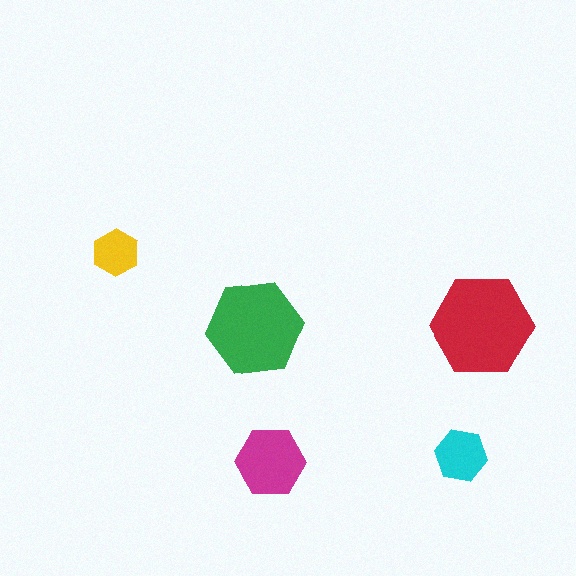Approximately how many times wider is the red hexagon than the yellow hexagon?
About 2 times wider.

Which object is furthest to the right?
The red hexagon is rightmost.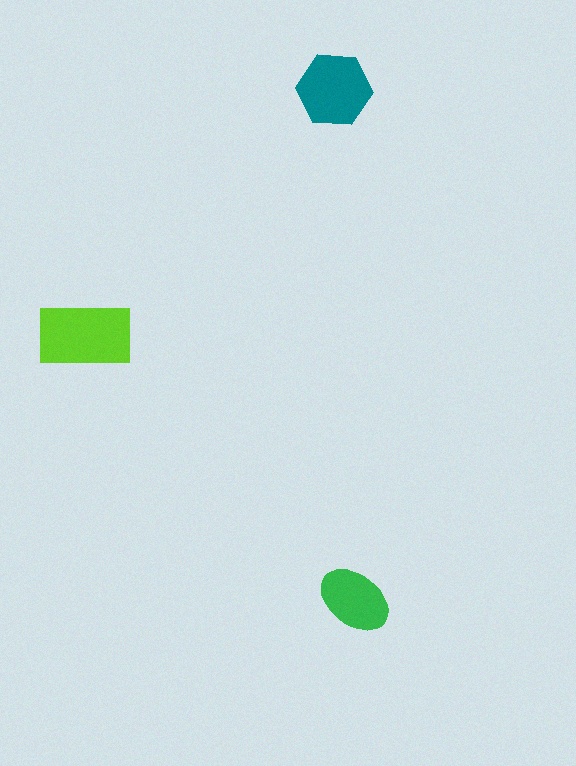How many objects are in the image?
There are 3 objects in the image.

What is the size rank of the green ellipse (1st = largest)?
3rd.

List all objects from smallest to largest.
The green ellipse, the teal hexagon, the lime rectangle.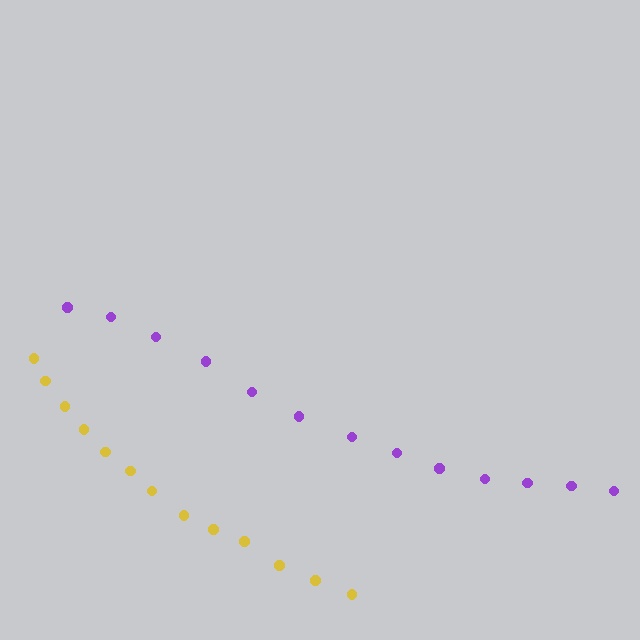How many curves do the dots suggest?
There are 2 distinct paths.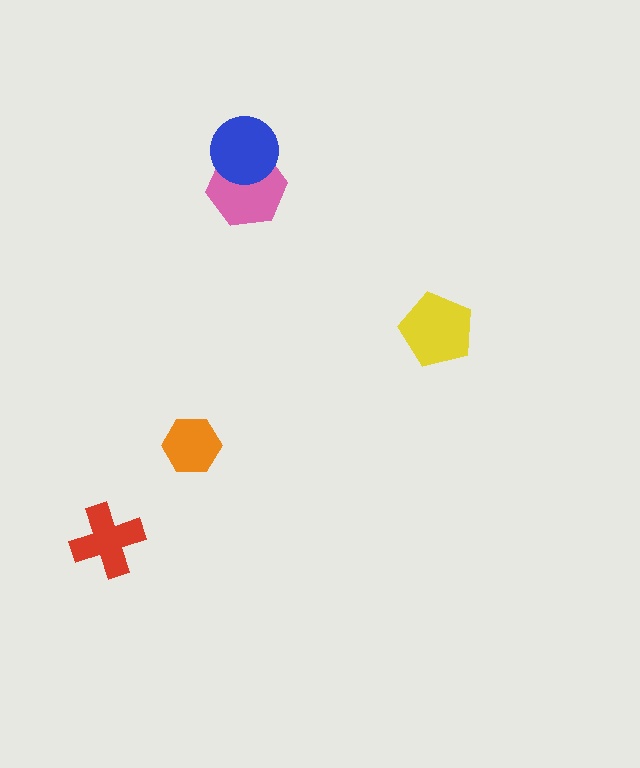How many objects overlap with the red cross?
0 objects overlap with the red cross.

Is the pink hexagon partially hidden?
Yes, it is partially covered by another shape.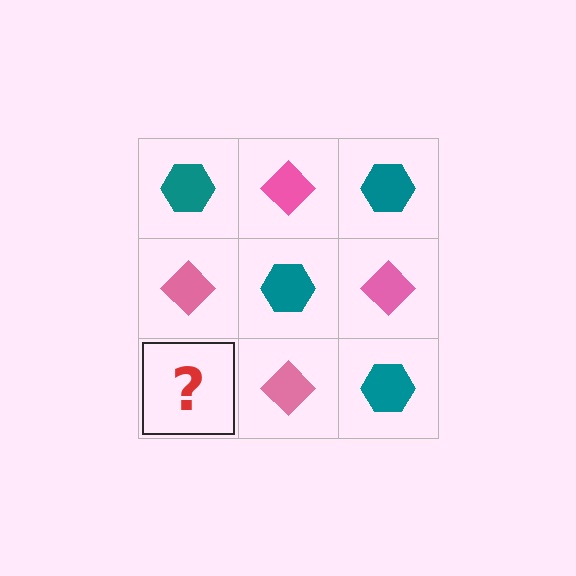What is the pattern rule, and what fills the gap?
The rule is that it alternates teal hexagon and pink diamond in a checkerboard pattern. The gap should be filled with a teal hexagon.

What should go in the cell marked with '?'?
The missing cell should contain a teal hexagon.